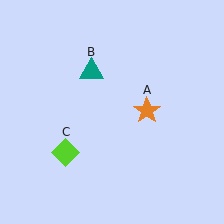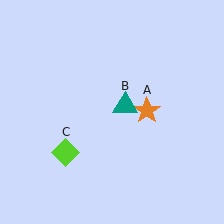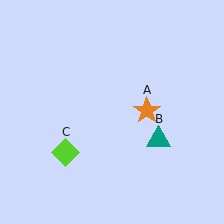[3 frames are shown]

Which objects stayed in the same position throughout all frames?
Orange star (object A) and lime diamond (object C) remained stationary.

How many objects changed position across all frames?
1 object changed position: teal triangle (object B).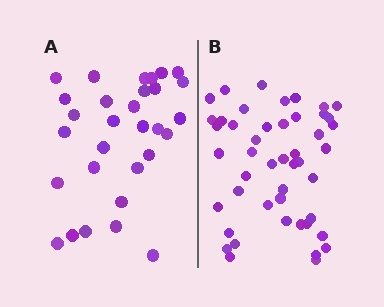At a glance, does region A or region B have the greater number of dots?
Region B (the right region) has more dots.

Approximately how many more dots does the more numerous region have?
Region B has approximately 15 more dots than region A.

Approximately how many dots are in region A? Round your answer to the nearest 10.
About 30 dots.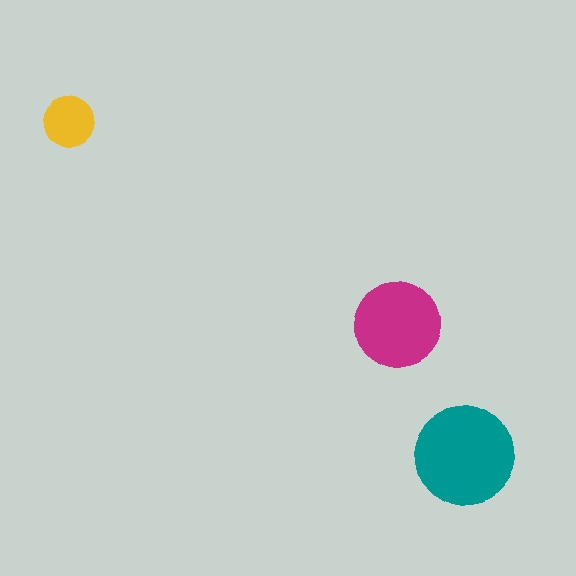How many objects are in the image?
There are 3 objects in the image.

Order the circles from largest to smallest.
the teal one, the magenta one, the yellow one.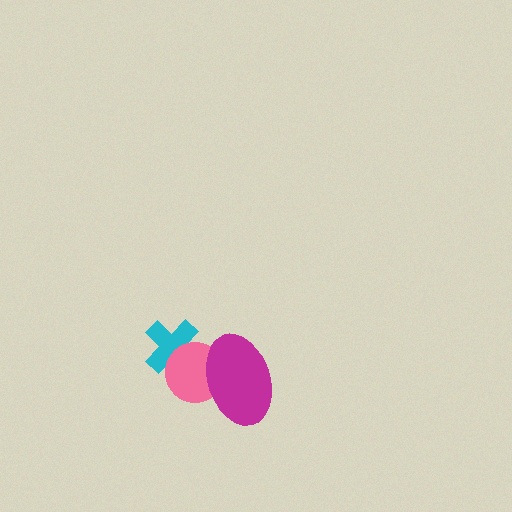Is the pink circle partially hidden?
Yes, it is partially covered by another shape.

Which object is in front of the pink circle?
The magenta ellipse is in front of the pink circle.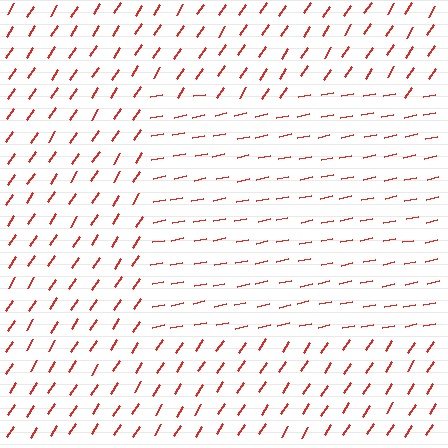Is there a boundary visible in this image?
Yes, there is a texture boundary formed by a change in line orientation.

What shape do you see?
I see a rectangle.